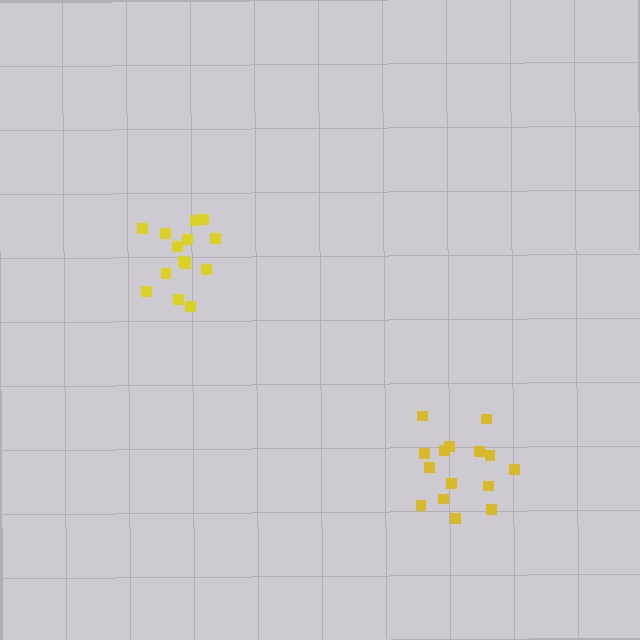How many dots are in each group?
Group 1: 14 dots, Group 2: 15 dots (29 total).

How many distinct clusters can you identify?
There are 2 distinct clusters.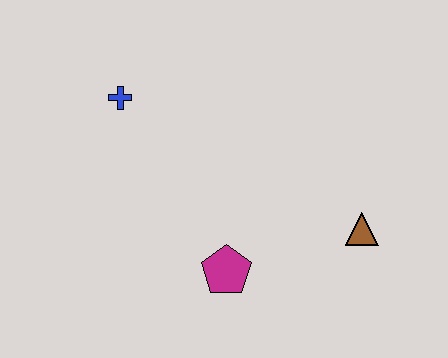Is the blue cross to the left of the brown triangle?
Yes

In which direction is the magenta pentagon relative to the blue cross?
The magenta pentagon is below the blue cross.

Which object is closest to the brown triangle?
The magenta pentagon is closest to the brown triangle.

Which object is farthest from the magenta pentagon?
The blue cross is farthest from the magenta pentagon.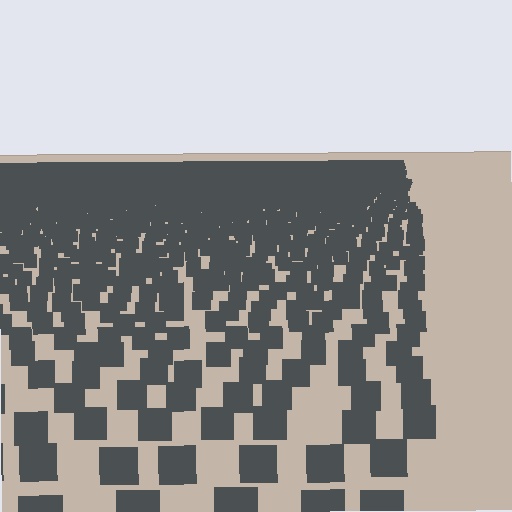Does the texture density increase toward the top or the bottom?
Density increases toward the top.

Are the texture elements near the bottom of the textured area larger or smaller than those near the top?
Larger. Near the bottom, elements are closer to the viewer and appear at a bigger on-screen size.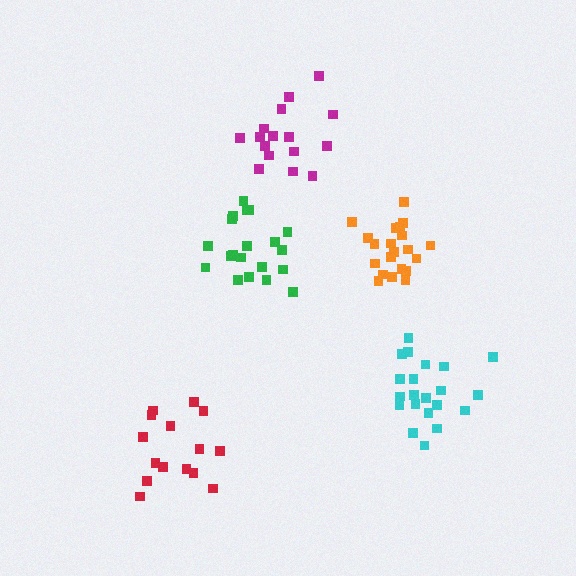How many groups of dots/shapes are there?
There are 5 groups.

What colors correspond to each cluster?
The clusters are colored: magenta, orange, red, cyan, green.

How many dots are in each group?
Group 1: 16 dots, Group 2: 21 dots, Group 3: 15 dots, Group 4: 21 dots, Group 5: 20 dots (93 total).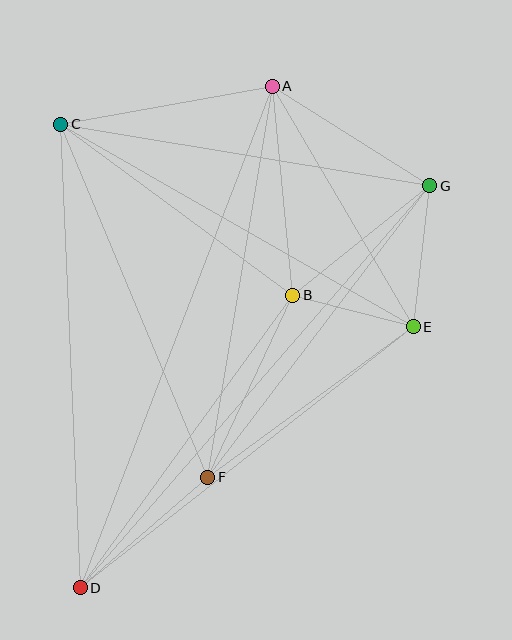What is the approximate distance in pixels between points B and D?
The distance between B and D is approximately 362 pixels.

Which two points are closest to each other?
Points B and E are closest to each other.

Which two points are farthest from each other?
Points A and D are farthest from each other.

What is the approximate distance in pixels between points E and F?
The distance between E and F is approximately 254 pixels.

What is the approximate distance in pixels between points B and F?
The distance between B and F is approximately 201 pixels.